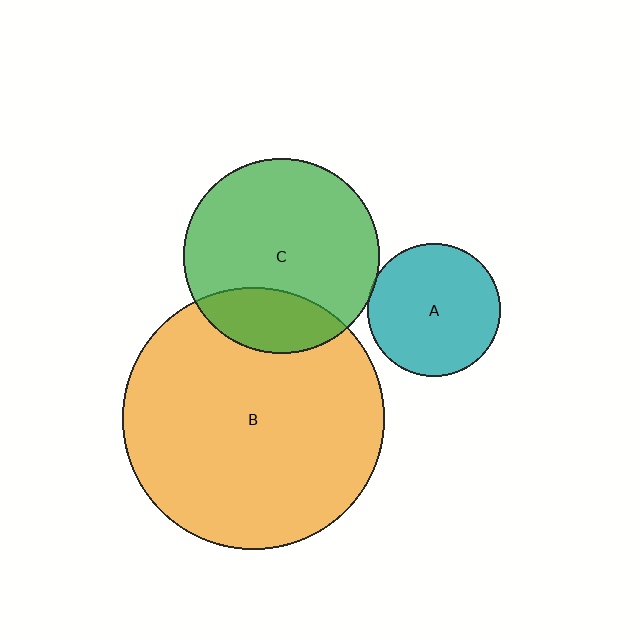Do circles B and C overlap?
Yes.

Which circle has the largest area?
Circle B (orange).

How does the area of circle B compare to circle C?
Approximately 1.8 times.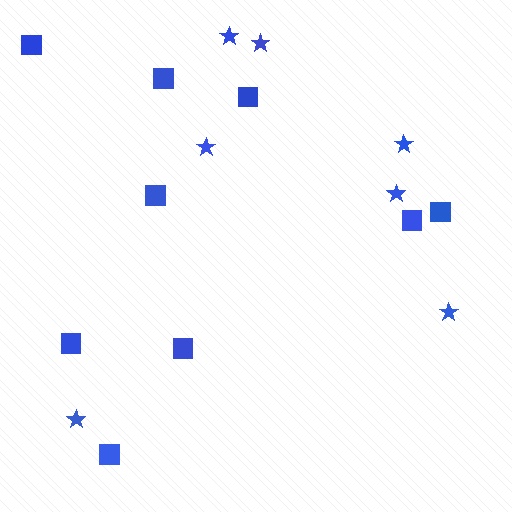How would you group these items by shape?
There are 2 groups: one group of stars (7) and one group of squares (9).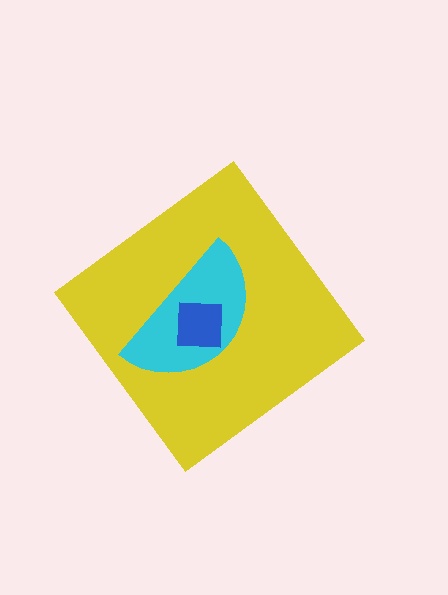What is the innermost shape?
The blue square.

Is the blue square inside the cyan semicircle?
Yes.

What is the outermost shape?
The yellow diamond.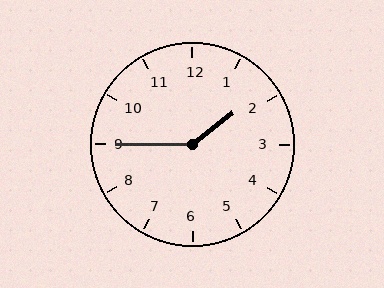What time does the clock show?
1:45.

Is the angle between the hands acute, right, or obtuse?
It is obtuse.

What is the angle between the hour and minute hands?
Approximately 142 degrees.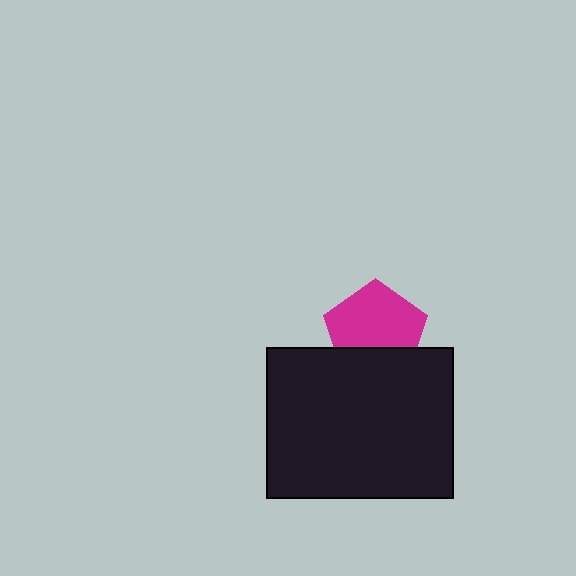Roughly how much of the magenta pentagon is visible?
Most of it is visible (roughly 69%).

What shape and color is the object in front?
The object in front is a black rectangle.